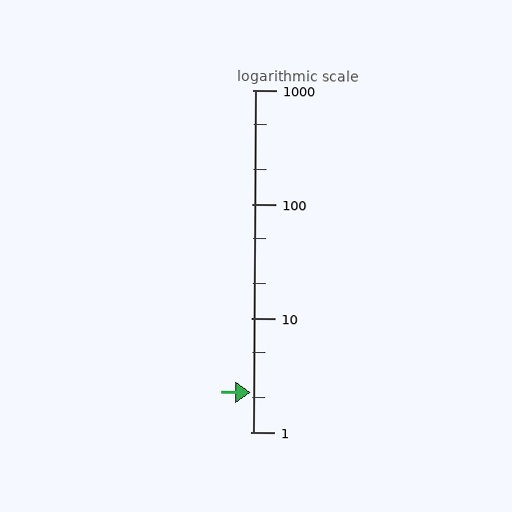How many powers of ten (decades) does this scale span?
The scale spans 3 decades, from 1 to 1000.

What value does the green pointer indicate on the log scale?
The pointer indicates approximately 2.2.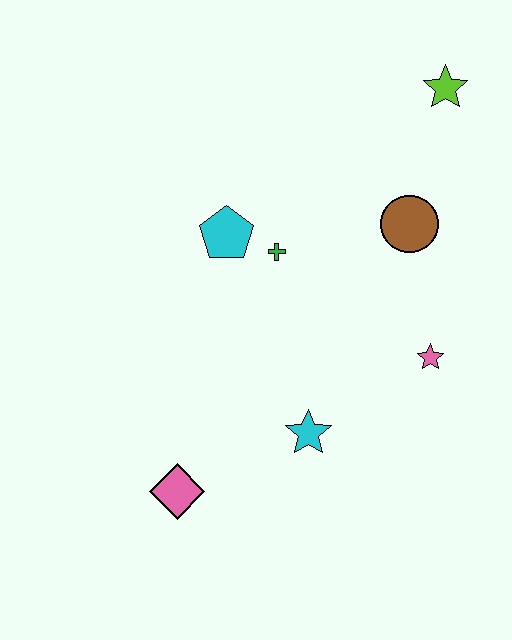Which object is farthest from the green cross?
The pink diamond is farthest from the green cross.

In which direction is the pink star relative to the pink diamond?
The pink star is to the right of the pink diamond.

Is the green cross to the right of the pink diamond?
Yes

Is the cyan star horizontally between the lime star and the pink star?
No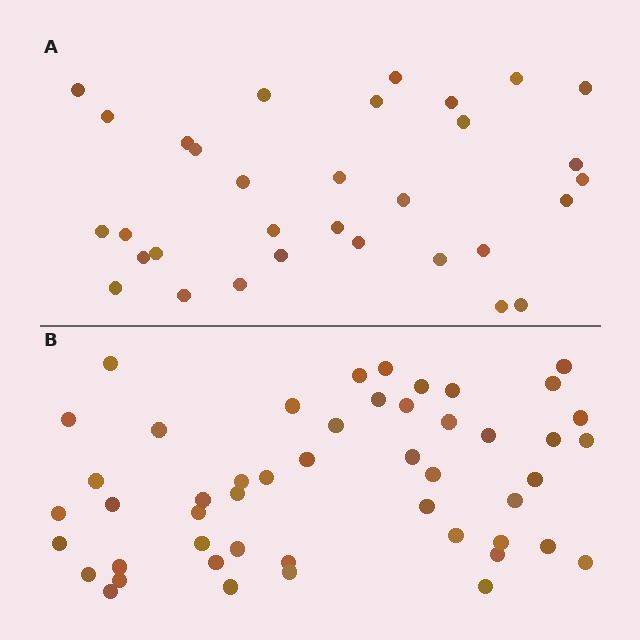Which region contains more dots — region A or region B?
Region B (the bottom region) has more dots.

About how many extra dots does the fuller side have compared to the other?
Region B has approximately 15 more dots than region A.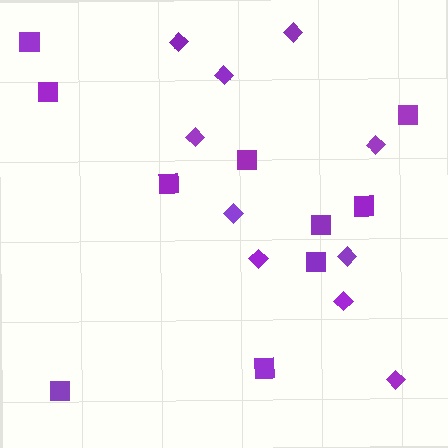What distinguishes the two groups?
There are 2 groups: one group of diamonds (10) and one group of squares (10).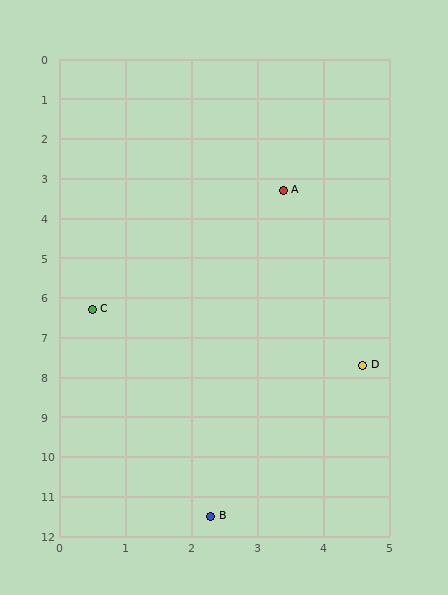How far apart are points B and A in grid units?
Points B and A are about 8.3 grid units apart.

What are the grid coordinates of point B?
Point B is at approximately (2.3, 11.5).